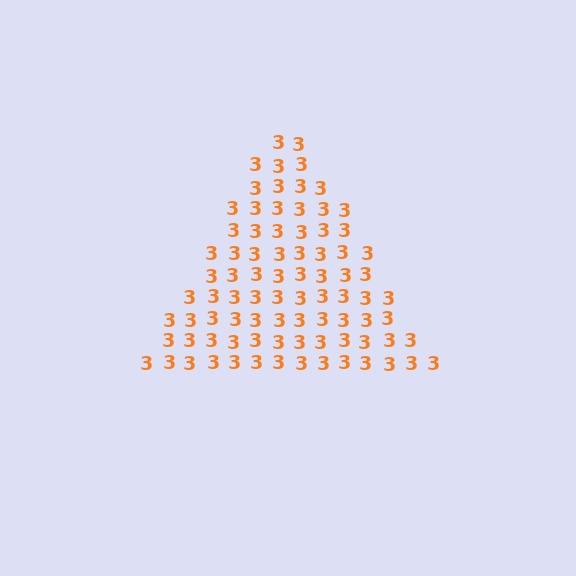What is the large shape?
The large shape is a triangle.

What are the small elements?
The small elements are digit 3's.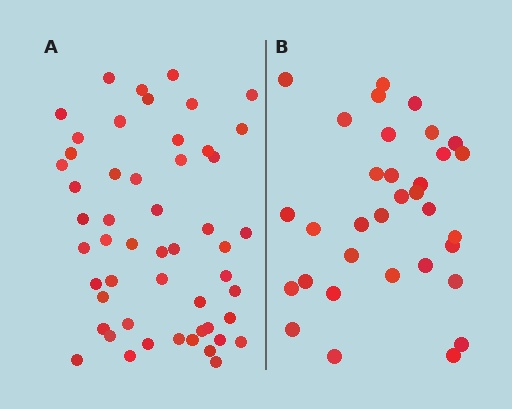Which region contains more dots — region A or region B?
Region A (the left region) has more dots.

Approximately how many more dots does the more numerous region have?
Region A has approximately 20 more dots than region B.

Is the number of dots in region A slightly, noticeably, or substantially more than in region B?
Region A has substantially more. The ratio is roughly 1.6 to 1.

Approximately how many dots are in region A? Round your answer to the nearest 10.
About 50 dots. (The exact count is 52, which rounds to 50.)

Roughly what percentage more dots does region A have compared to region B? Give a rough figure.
About 60% more.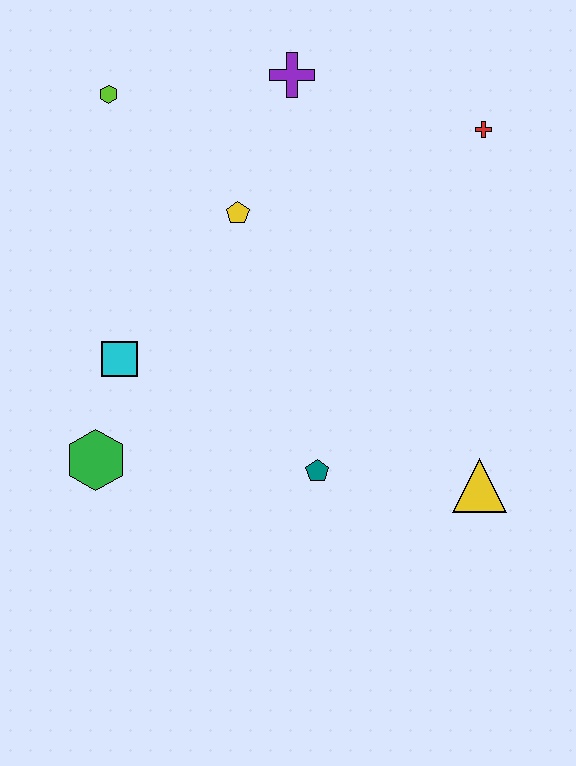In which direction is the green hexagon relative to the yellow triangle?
The green hexagon is to the left of the yellow triangle.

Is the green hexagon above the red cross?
No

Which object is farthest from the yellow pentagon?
The yellow triangle is farthest from the yellow pentagon.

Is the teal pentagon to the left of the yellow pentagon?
No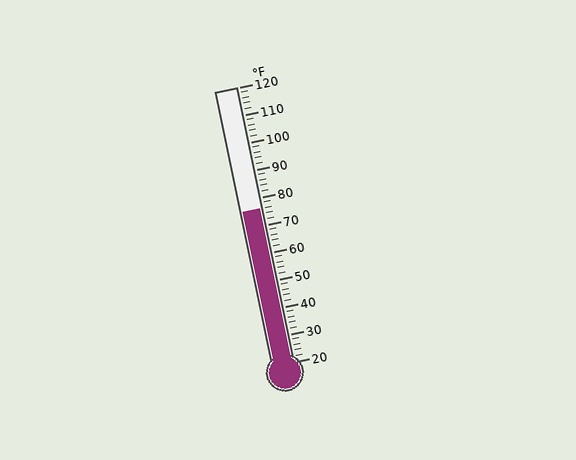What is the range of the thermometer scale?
The thermometer scale ranges from 20°F to 120°F.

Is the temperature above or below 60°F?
The temperature is above 60°F.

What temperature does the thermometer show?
The thermometer shows approximately 76°F.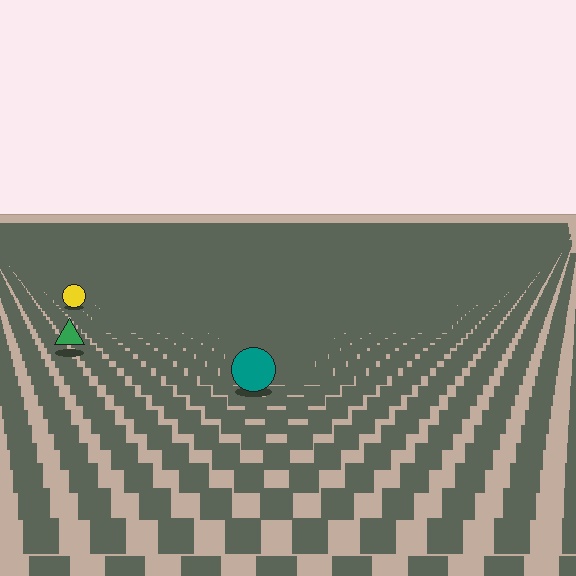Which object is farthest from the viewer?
The yellow circle is farthest from the viewer. It appears smaller and the ground texture around it is denser.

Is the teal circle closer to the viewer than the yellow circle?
Yes. The teal circle is closer — you can tell from the texture gradient: the ground texture is coarser near it.